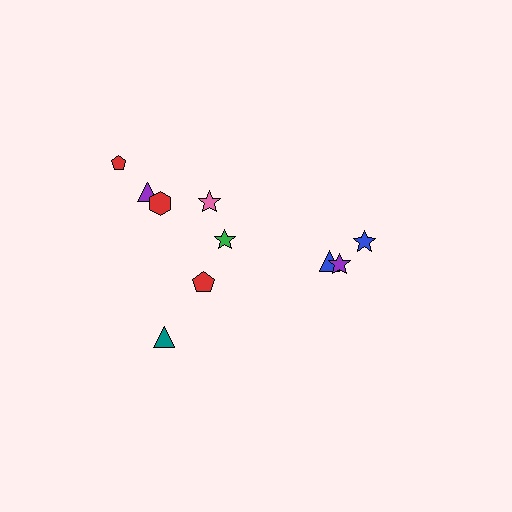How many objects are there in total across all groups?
There are 10 objects.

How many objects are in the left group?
There are 7 objects.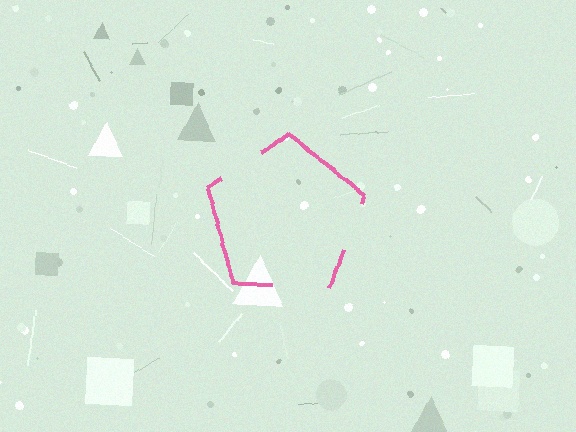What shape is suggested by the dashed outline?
The dashed outline suggests a pentagon.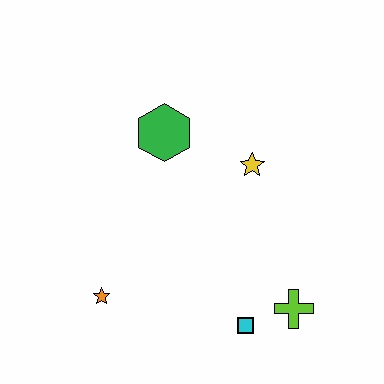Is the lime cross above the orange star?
No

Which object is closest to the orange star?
The cyan square is closest to the orange star.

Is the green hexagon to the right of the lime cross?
No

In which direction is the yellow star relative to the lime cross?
The yellow star is above the lime cross.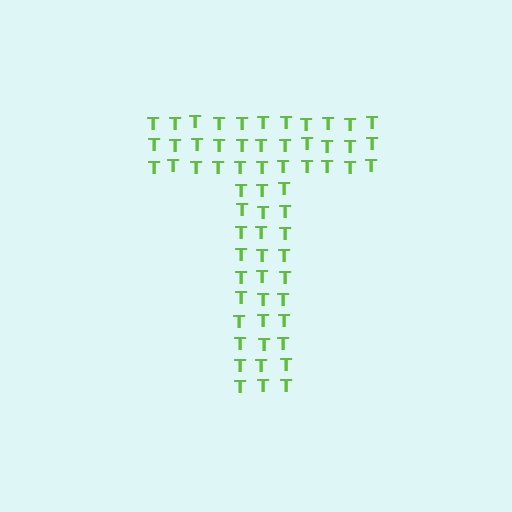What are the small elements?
The small elements are letter T's.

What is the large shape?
The large shape is the letter T.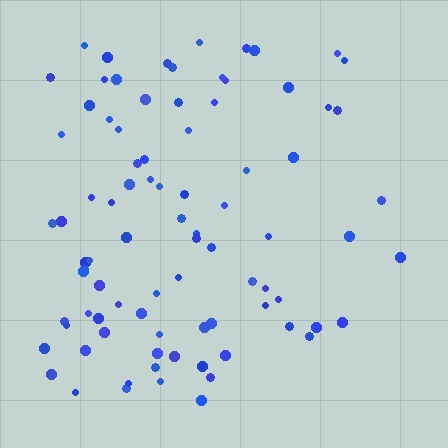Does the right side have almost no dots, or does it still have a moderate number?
Still a moderate number, just noticeably fewer than the left.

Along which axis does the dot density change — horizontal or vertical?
Horizontal.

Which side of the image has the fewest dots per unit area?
The right.